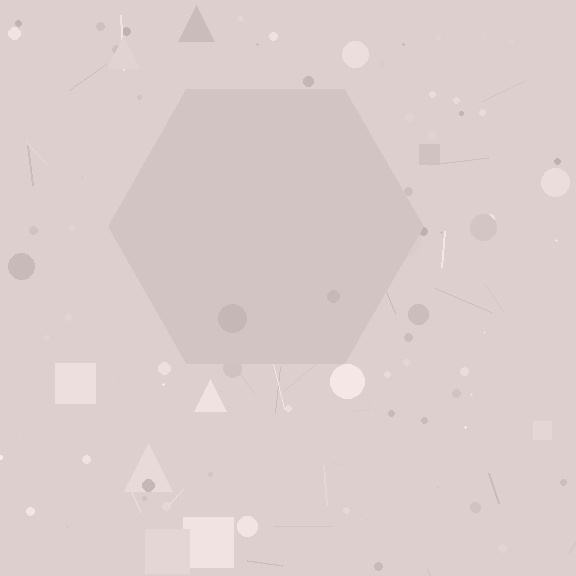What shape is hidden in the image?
A hexagon is hidden in the image.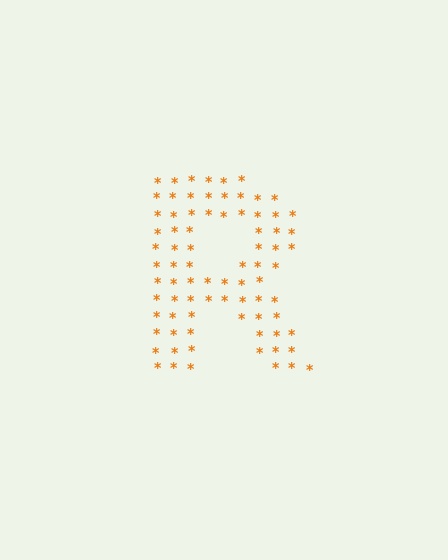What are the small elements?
The small elements are asterisks.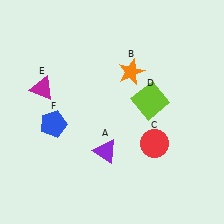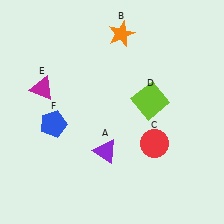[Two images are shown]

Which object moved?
The orange star (B) moved up.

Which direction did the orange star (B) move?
The orange star (B) moved up.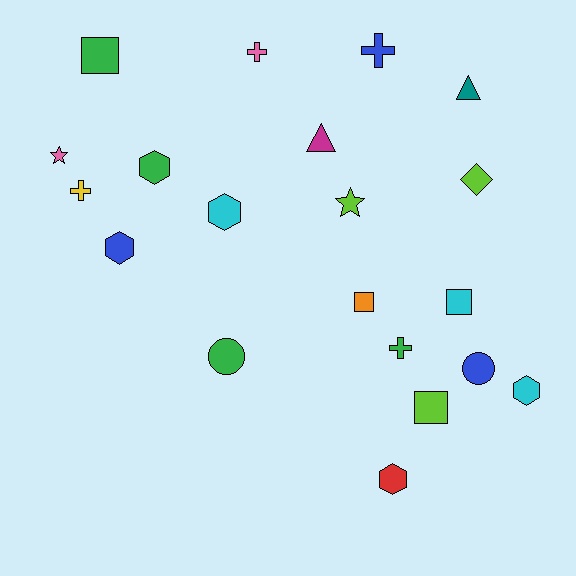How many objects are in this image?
There are 20 objects.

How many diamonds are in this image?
There is 1 diamond.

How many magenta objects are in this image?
There is 1 magenta object.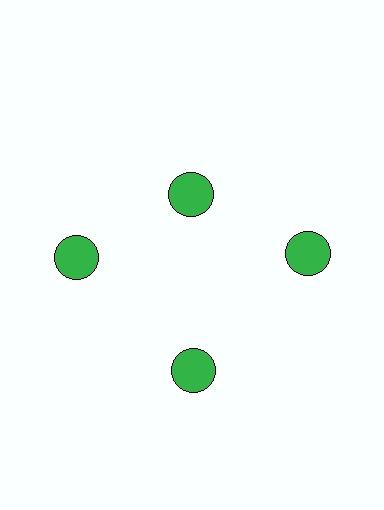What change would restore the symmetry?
The symmetry would be restored by moving it outward, back onto the ring so that all 4 circles sit at equal angles and equal distance from the center.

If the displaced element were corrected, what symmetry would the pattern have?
It would have 4-fold rotational symmetry — the pattern would map onto itself every 90 degrees.